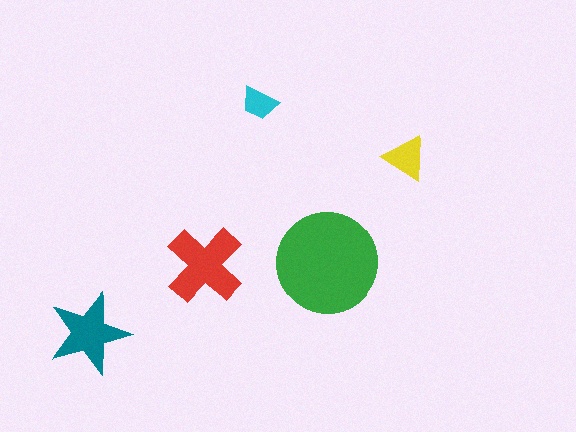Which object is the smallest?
The cyan trapezoid.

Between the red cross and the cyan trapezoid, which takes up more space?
The red cross.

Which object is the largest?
The green circle.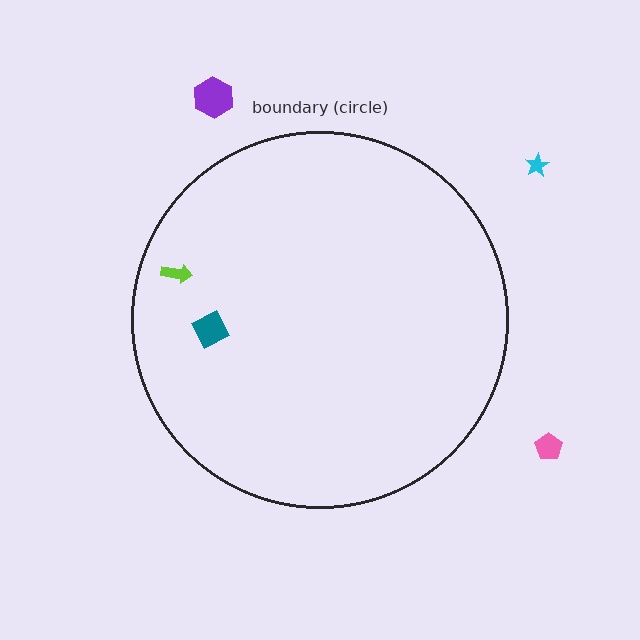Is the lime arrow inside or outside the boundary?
Inside.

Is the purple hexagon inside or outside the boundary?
Outside.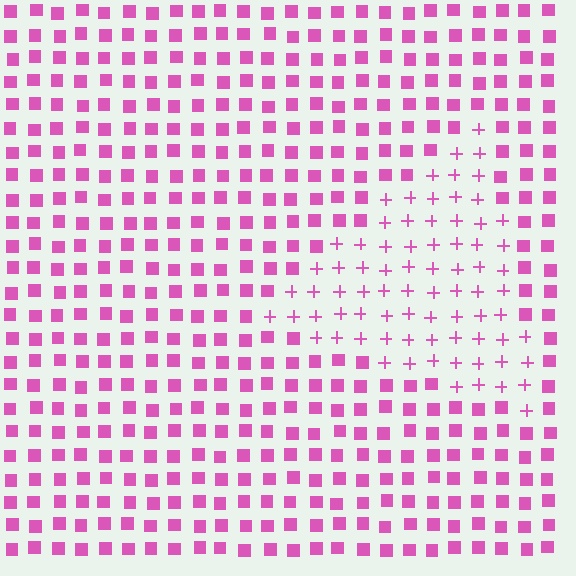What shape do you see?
I see a triangle.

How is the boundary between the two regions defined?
The boundary is defined by a change in element shape: plus signs inside vs. squares outside. All elements share the same color and spacing.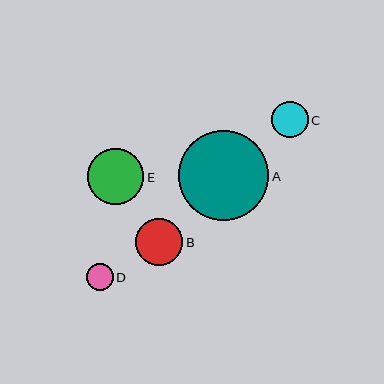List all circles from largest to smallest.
From largest to smallest: A, E, B, C, D.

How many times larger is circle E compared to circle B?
Circle E is approximately 1.2 times the size of circle B.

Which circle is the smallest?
Circle D is the smallest with a size of approximately 27 pixels.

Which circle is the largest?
Circle A is the largest with a size of approximately 90 pixels.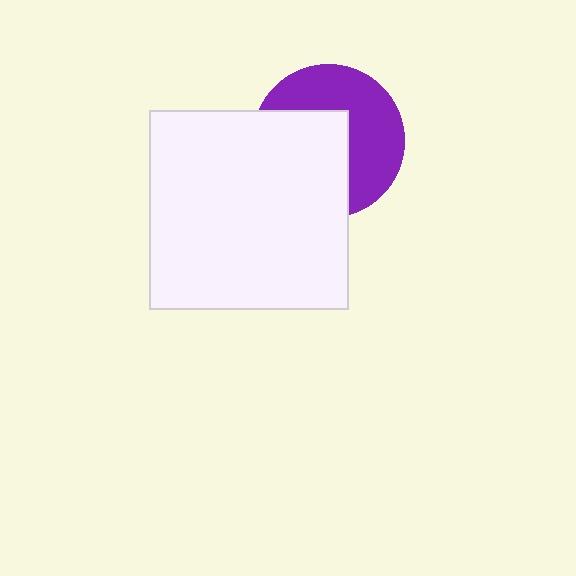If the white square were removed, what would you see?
You would see the complete purple circle.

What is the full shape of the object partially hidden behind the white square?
The partially hidden object is a purple circle.